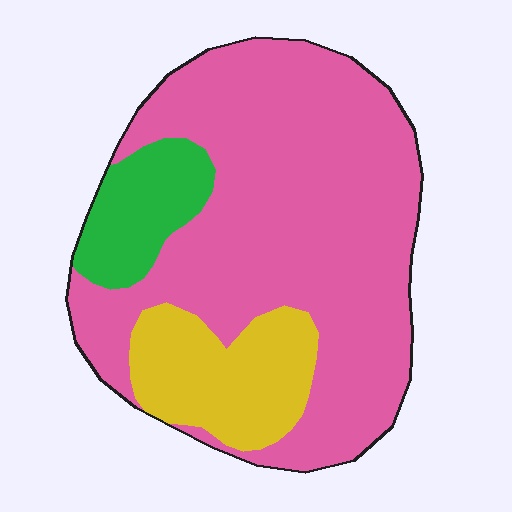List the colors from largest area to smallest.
From largest to smallest: pink, yellow, green.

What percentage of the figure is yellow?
Yellow takes up about one sixth (1/6) of the figure.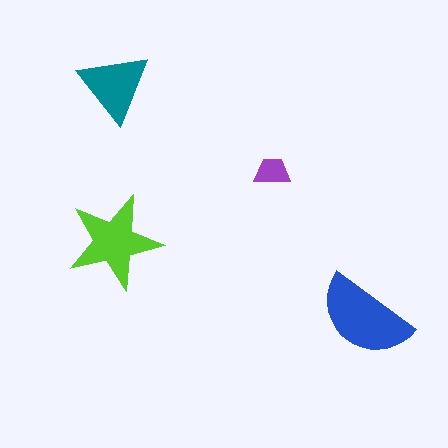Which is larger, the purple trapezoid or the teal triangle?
The teal triangle.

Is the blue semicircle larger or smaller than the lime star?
Larger.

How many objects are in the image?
There are 4 objects in the image.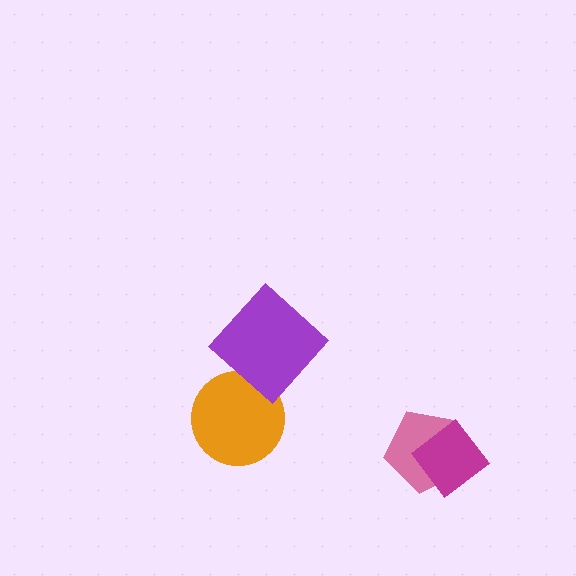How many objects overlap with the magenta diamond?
1 object overlaps with the magenta diamond.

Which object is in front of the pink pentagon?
The magenta diamond is in front of the pink pentagon.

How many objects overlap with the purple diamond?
0 objects overlap with the purple diamond.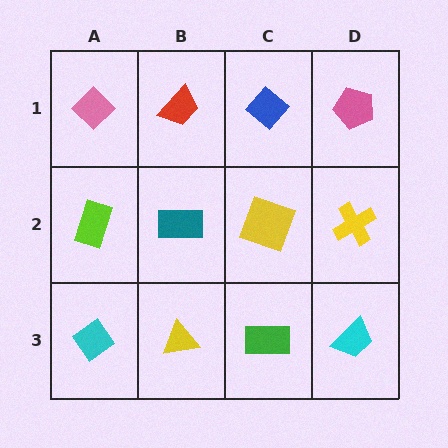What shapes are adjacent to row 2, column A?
A pink diamond (row 1, column A), a cyan diamond (row 3, column A), a teal rectangle (row 2, column B).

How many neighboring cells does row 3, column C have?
3.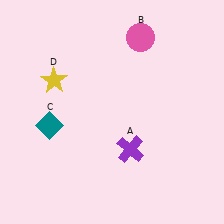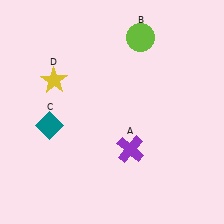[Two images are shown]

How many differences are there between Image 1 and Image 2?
There is 1 difference between the two images.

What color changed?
The circle (B) changed from pink in Image 1 to lime in Image 2.